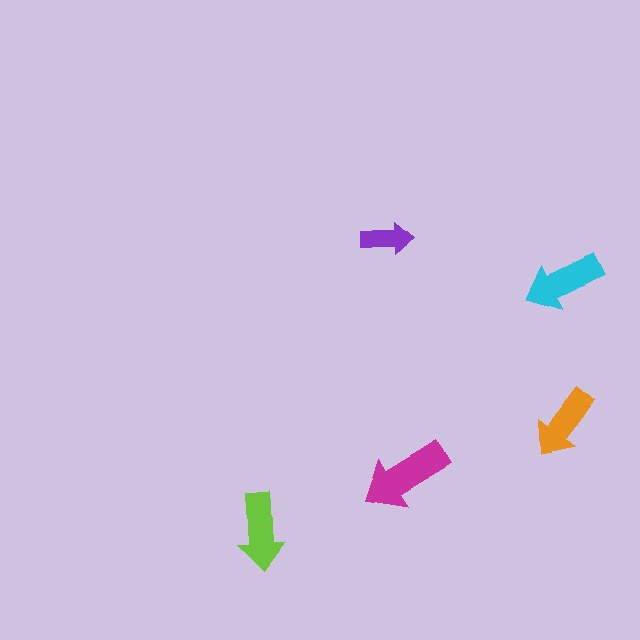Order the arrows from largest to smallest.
the magenta one, the cyan one, the lime one, the orange one, the purple one.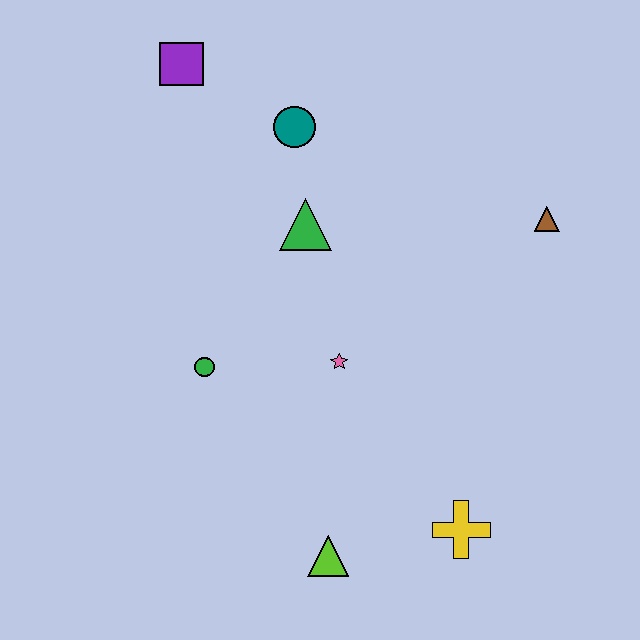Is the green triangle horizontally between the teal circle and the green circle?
No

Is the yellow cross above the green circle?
No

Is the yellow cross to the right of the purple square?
Yes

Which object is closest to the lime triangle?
The yellow cross is closest to the lime triangle.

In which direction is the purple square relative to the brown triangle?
The purple square is to the left of the brown triangle.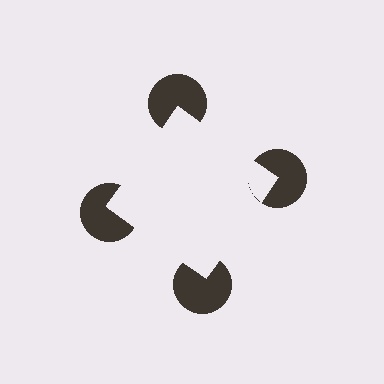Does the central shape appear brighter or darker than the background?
It typically appears slightly brighter than the background, even though no actual brightness change is drawn.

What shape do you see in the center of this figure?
An illusory square — its edges are inferred from the aligned wedge cuts in the pac-man discs, not physically drawn.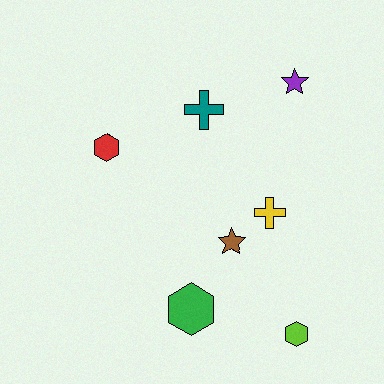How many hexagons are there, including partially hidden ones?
There are 3 hexagons.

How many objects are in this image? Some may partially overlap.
There are 7 objects.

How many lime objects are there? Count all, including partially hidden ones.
There is 1 lime object.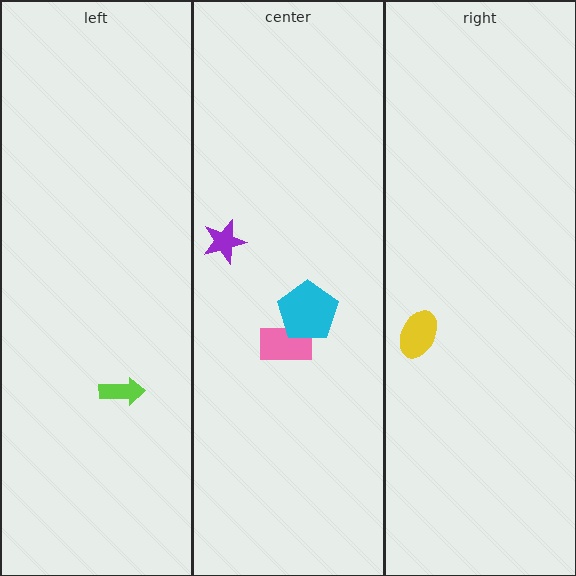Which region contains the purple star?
The center region.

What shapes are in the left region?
The lime arrow.